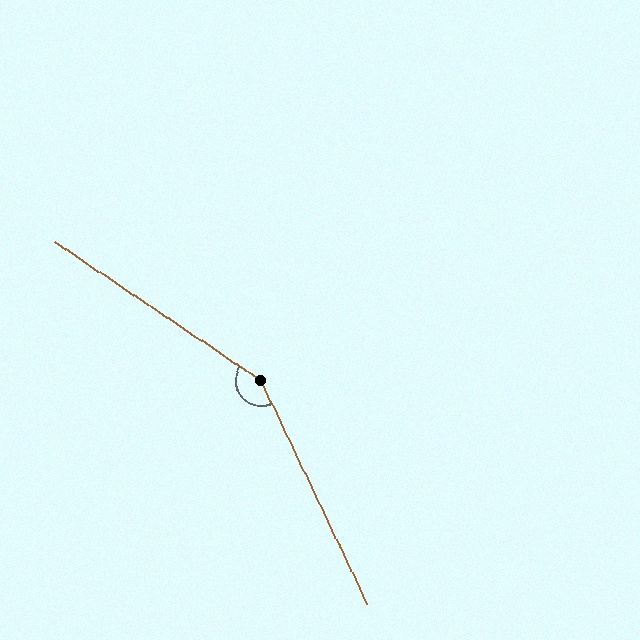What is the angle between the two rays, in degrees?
Approximately 150 degrees.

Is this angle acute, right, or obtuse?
It is obtuse.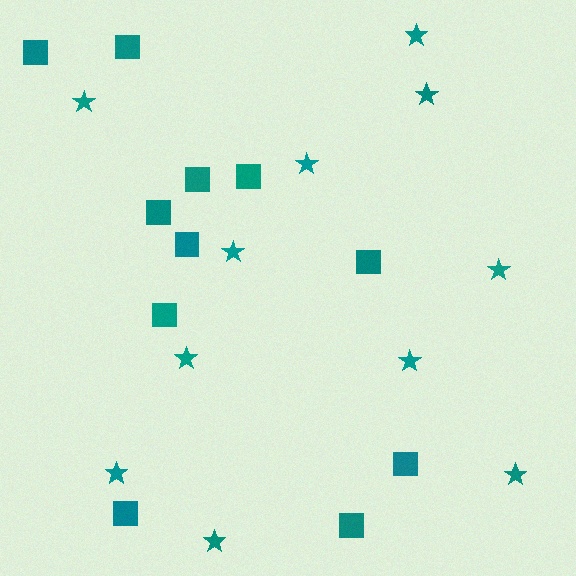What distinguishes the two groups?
There are 2 groups: one group of stars (11) and one group of squares (11).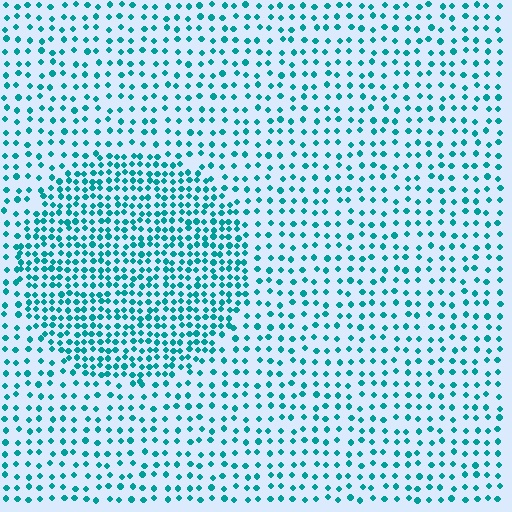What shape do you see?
I see a circle.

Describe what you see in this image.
The image contains small teal elements arranged at two different densities. A circle-shaped region is visible where the elements are more densely packed than the surrounding area.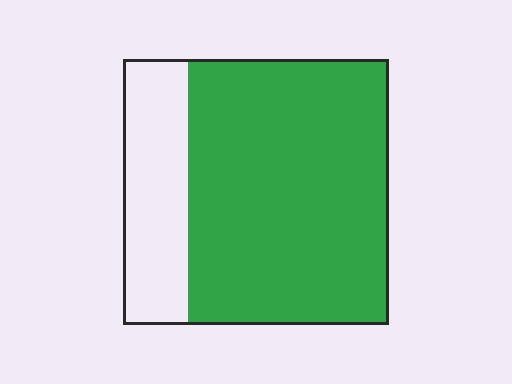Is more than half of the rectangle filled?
Yes.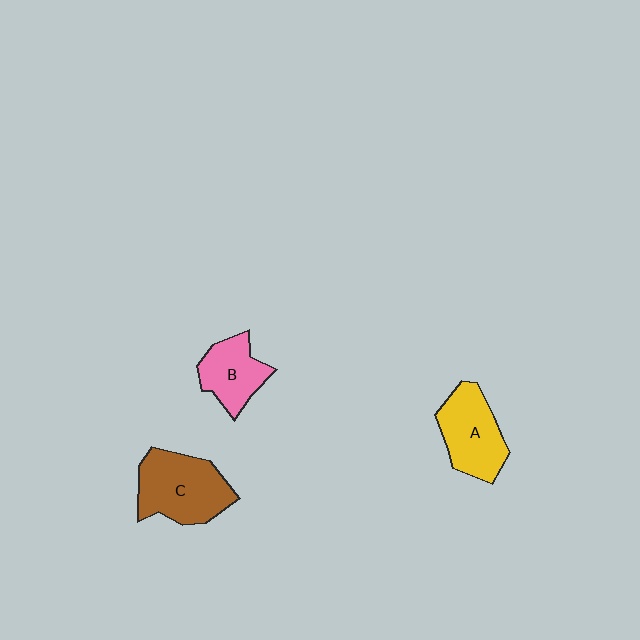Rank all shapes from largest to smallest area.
From largest to smallest: C (brown), A (yellow), B (pink).